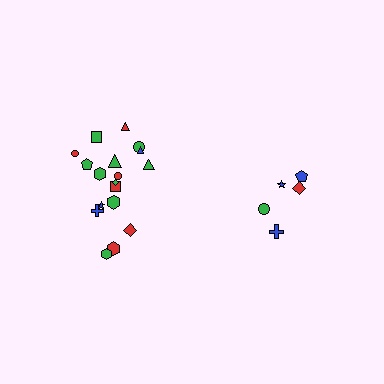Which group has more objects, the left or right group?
The left group.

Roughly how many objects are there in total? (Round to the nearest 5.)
Roughly 25 objects in total.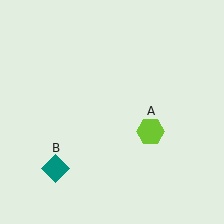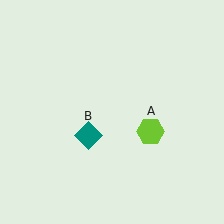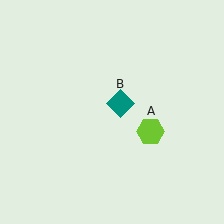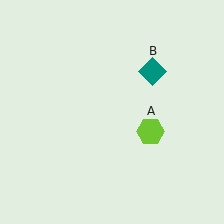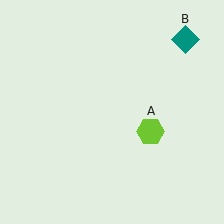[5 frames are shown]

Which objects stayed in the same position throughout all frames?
Lime hexagon (object A) remained stationary.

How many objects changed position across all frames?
1 object changed position: teal diamond (object B).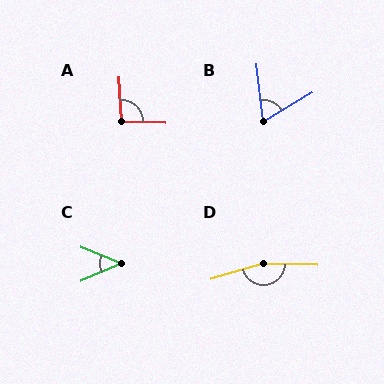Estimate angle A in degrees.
Approximately 95 degrees.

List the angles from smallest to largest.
C (46°), B (66°), A (95°), D (162°).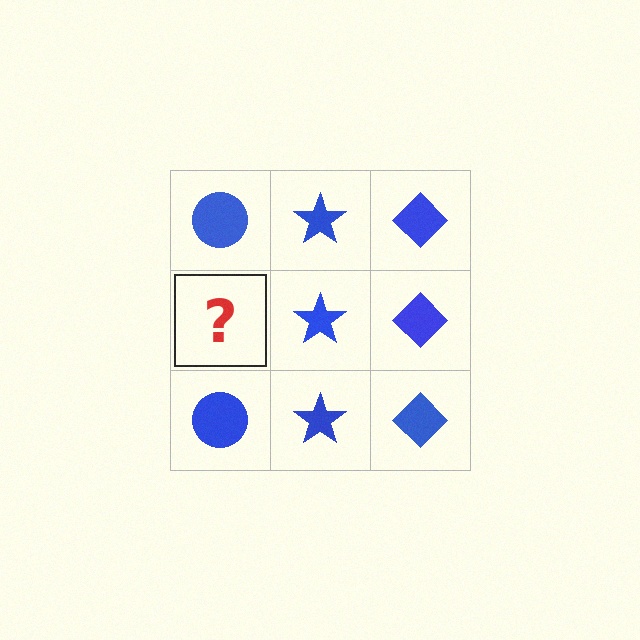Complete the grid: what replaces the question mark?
The question mark should be replaced with a blue circle.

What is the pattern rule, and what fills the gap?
The rule is that each column has a consistent shape. The gap should be filled with a blue circle.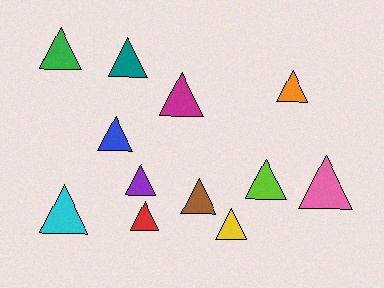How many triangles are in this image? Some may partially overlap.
There are 12 triangles.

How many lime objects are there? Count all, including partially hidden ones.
There is 1 lime object.